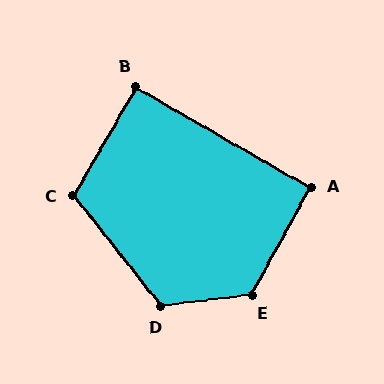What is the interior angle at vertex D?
Approximately 121 degrees (obtuse).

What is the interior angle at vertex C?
Approximately 112 degrees (obtuse).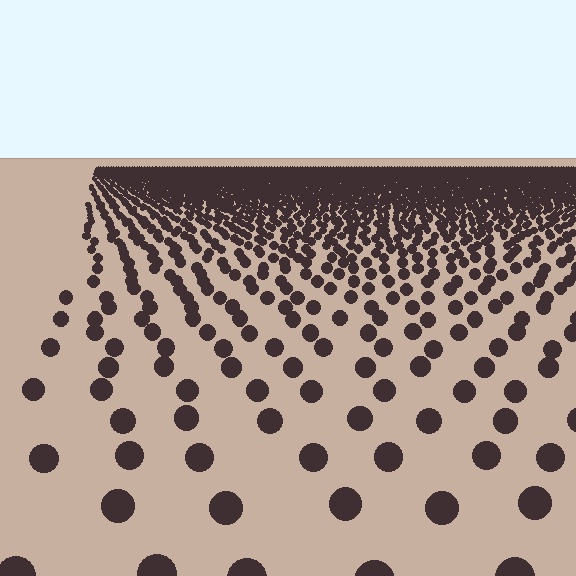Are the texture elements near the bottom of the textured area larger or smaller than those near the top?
Larger. Near the bottom, elements are closer to the viewer and appear at a bigger on-screen size.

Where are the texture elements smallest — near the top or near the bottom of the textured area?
Near the top.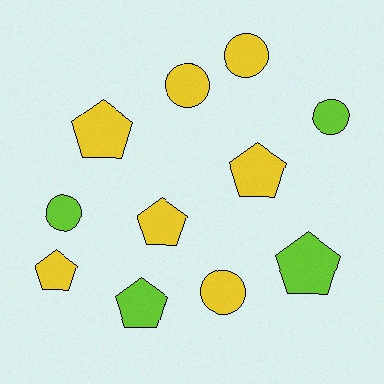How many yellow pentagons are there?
There are 4 yellow pentagons.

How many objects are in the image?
There are 11 objects.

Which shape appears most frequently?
Pentagon, with 6 objects.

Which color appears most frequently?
Yellow, with 7 objects.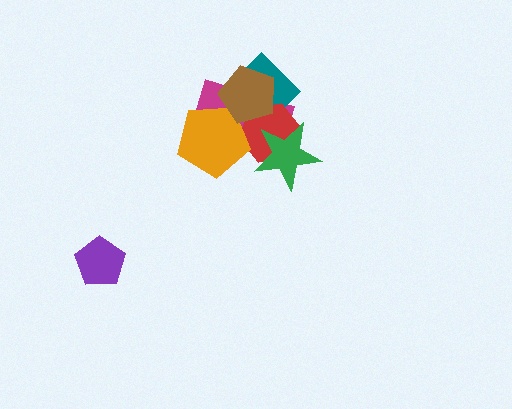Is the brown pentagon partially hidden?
No, no other shape covers it.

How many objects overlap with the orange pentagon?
4 objects overlap with the orange pentagon.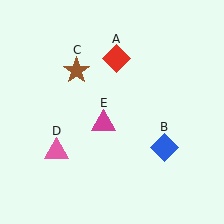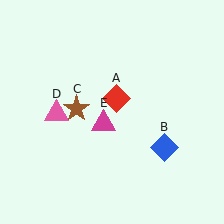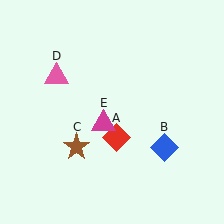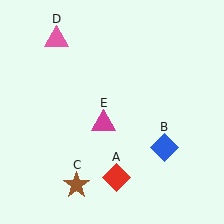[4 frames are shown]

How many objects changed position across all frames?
3 objects changed position: red diamond (object A), brown star (object C), pink triangle (object D).